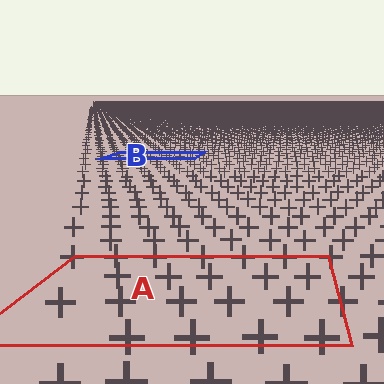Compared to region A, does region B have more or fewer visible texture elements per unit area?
Region B has more texture elements per unit area — they are packed more densely because it is farther away.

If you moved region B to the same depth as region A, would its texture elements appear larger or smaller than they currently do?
They would appear larger. At a closer depth, the same texture elements are projected at a bigger on-screen size.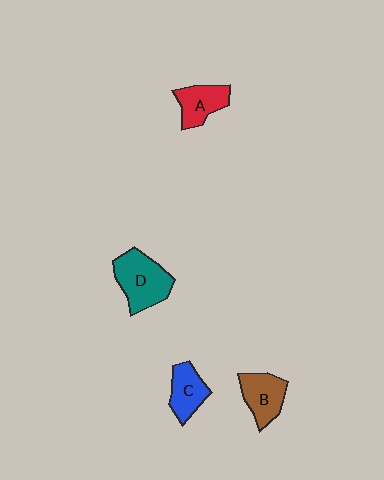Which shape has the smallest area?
Shape C (blue).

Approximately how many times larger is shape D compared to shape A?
Approximately 1.5 times.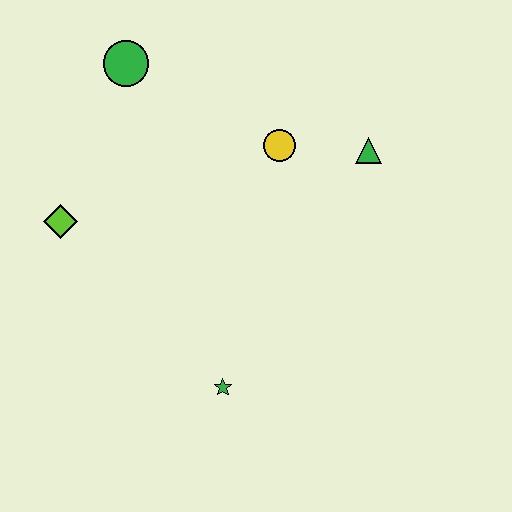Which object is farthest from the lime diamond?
The green triangle is farthest from the lime diamond.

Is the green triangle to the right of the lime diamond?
Yes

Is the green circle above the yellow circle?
Yes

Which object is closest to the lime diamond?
The green circle is closest to the lime diamond.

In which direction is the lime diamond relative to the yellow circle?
The lime diamond is to the left of the yellow circle.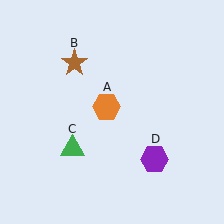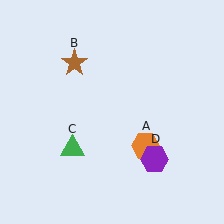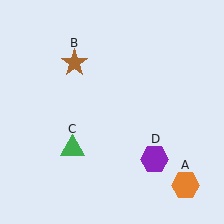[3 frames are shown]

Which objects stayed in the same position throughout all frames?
Brown star (object B) and green triangle (object C) and purple hexagon (object D) remained stationary.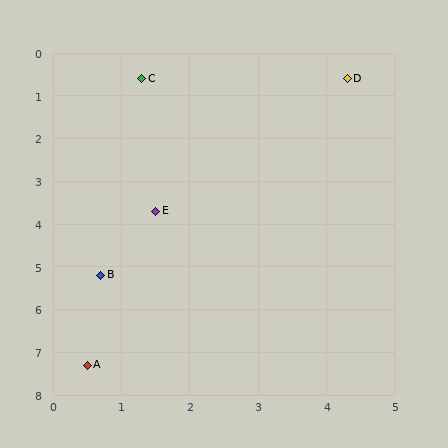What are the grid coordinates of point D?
Point D is at approximately (4.3, 0.6).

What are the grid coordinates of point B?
Point B is at approximately (0.7, 5.2).